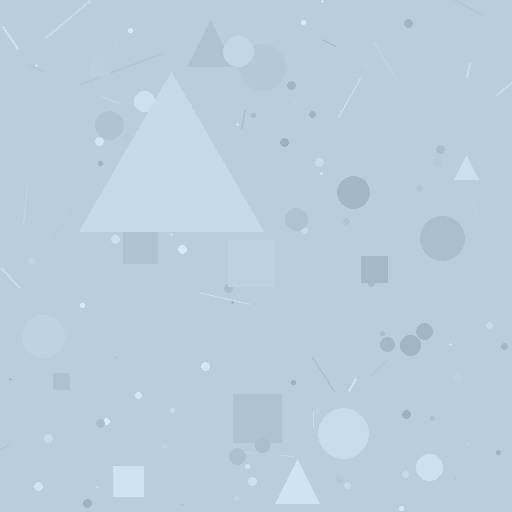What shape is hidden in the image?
A triangle is hidden in the image.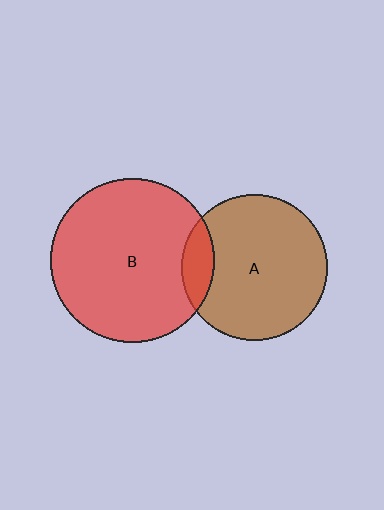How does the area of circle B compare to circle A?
Approximately 1.3 times.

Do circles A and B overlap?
Yes.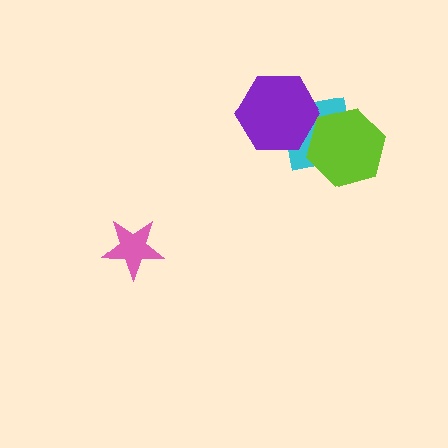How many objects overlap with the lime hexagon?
1 object overlaps with the lime hexagon.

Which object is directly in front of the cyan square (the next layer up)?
The purple hexagon is directly in front of the cyan square.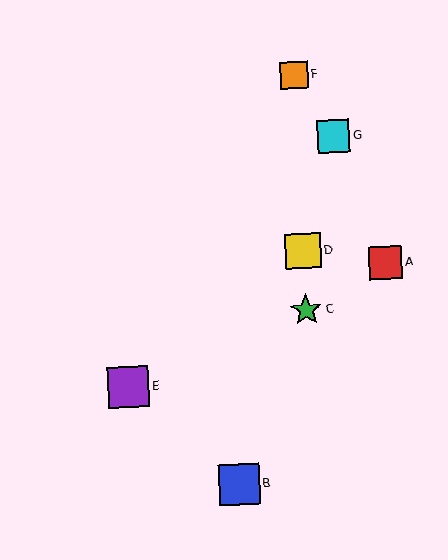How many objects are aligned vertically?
3 objects (C, D, F) are aligned vertically.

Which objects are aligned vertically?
Objects C, D, F are aligned vertically.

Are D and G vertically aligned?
No, D is at x≈303 and G is at x≈333.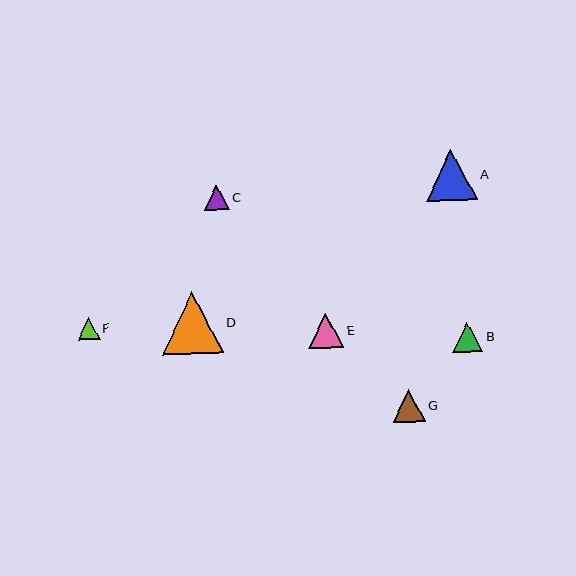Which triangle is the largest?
Triangle D is the largest with a size of approximately 61 pixels.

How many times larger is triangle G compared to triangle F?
Triangle G is approximately 1.5 times the size of triangle F.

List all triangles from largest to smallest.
From largest to smallest: D, A, E, G, B, C, F.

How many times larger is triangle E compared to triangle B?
Triangle E is approximately 1.2 times the size of triangle B.